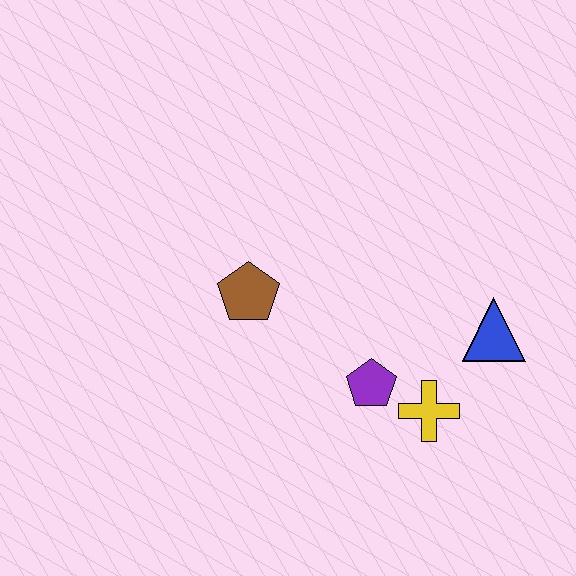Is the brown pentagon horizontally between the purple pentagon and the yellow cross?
No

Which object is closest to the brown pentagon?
The purple pentagon is closest to the brown pentagon.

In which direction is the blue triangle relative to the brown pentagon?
The blue triangle is to the right of the brown pentagon.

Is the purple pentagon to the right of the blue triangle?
No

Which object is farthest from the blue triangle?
The brown pentagon is farthest from the blue triangle.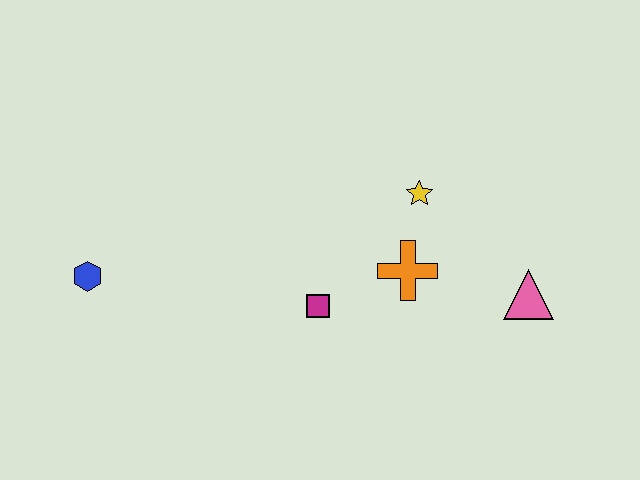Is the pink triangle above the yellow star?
No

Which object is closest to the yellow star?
The orange cross is closest to the yellow star.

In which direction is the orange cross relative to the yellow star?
The orange cross is below the yellow star.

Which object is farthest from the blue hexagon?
The pink triangle is farthest from the blue hexagon.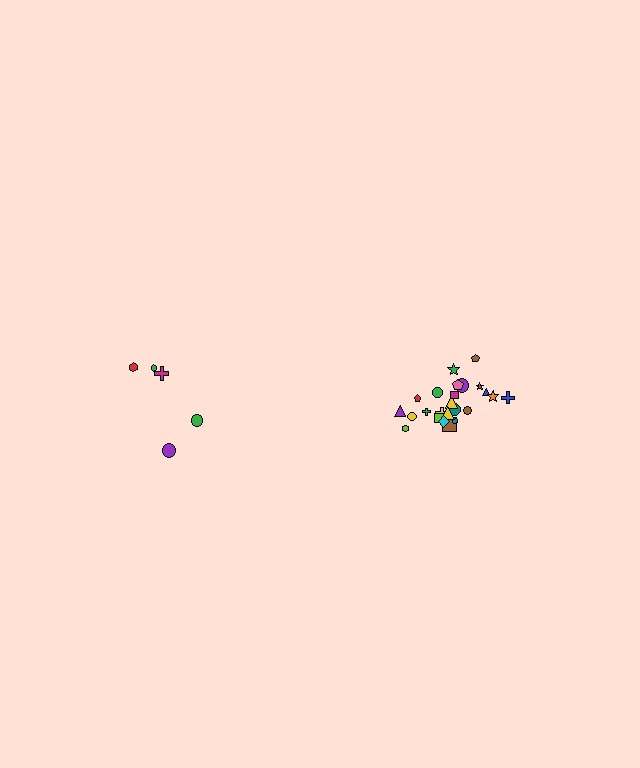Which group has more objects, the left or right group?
The right group.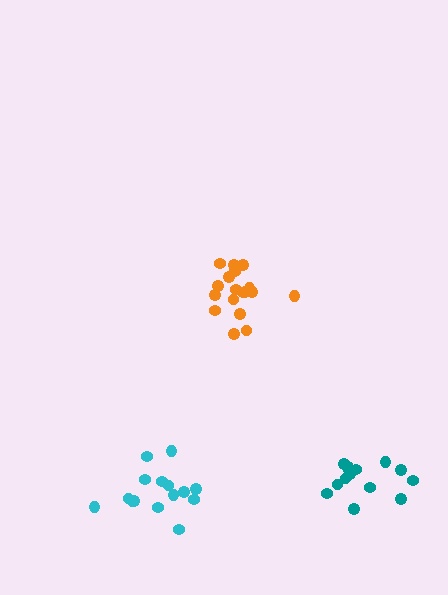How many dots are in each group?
Group 1: 18 dots, Group 2: 15 dots, Group 3: 14 dots (47 total).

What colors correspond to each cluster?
The clusters are colored: orange, cyan, teal.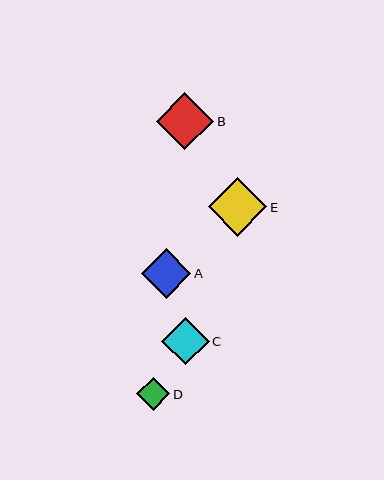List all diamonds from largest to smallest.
From largest to smallest: E, B, A, C, D.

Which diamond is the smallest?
Diamond D is the smallest with a size of approximately 33 pixels.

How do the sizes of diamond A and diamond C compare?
Diamond A and diamond C are approximately the same size.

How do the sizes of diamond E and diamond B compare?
Diamond E and diamond B are approximately the same size.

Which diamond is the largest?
Diamond E is the largest with a size of approximately 58 pixels.